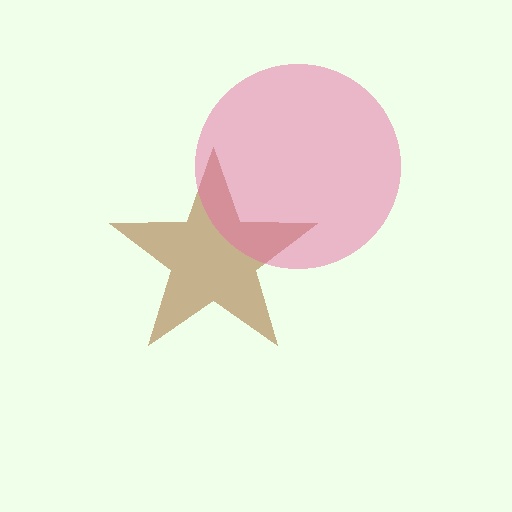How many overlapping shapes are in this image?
There are 2 overlapping shapes in the image.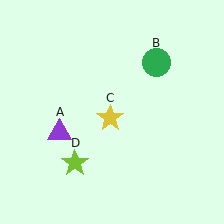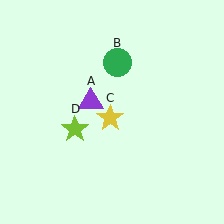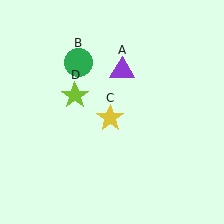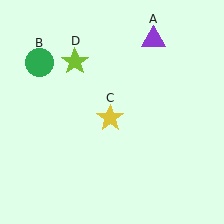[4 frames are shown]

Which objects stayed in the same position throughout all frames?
Yellow star (object C) remained stationary.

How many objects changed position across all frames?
3 objects changed position: purple triangle (object A), green circle (object B), lime star (object D).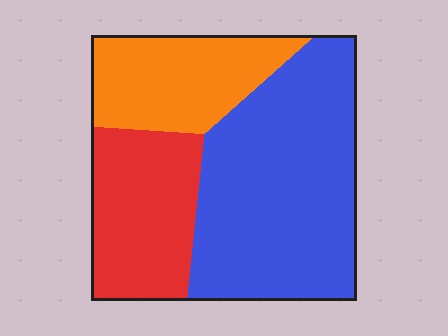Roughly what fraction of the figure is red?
Red covers roughly 25% of the figure.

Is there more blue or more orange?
Blue.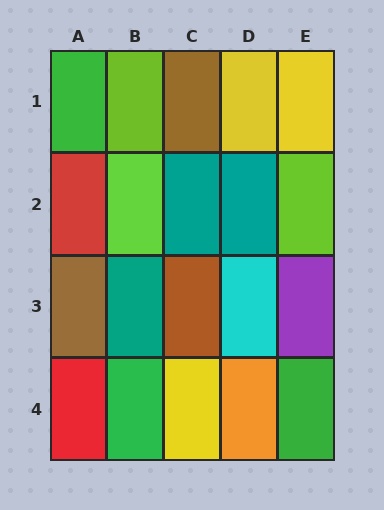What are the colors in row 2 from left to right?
Red, lime, teal, teal, lime.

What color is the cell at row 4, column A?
Red.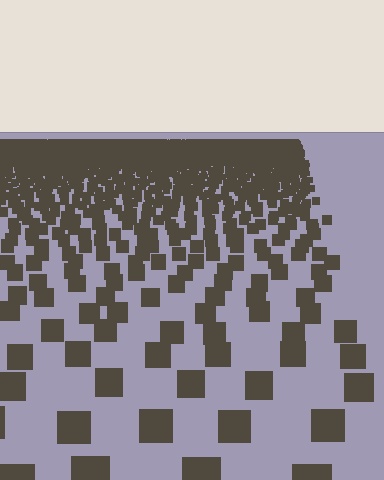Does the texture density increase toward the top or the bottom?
Density increases toward the top.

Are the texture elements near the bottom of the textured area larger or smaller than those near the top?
Larger. Near the bottom, elements are closer to the viewer and appear at a bigger on-screen size.